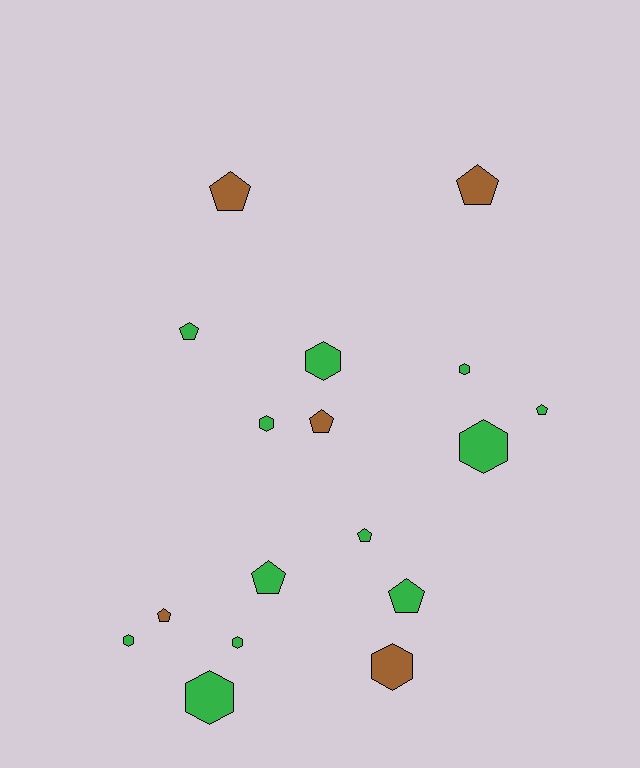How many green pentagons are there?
There are 5 green pentagons.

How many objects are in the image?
There are 17 objects.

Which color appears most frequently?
Green, with 12 objects.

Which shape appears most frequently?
Pentagon, with 9 objects.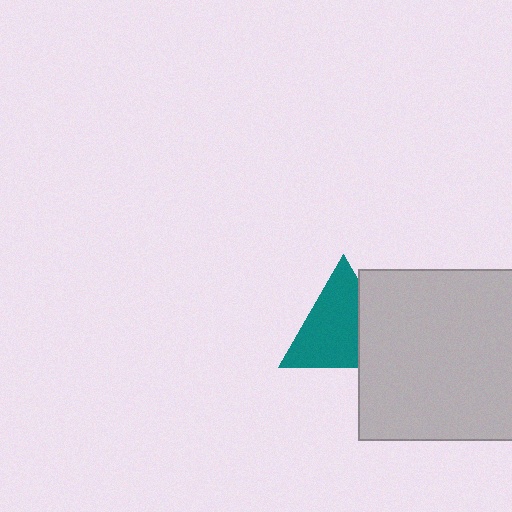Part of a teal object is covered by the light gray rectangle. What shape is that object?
It is a triangle.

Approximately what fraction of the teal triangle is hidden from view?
Roughly 31% of the teal triangle is hidden behind the light gray rectangle.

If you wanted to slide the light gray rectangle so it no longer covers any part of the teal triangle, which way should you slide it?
Slide it right — that is the most direct way to separate the two shapes.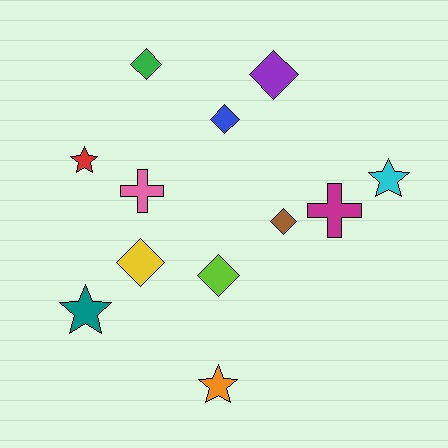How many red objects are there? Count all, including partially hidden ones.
There is 1 red object.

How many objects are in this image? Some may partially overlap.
There are 12 objects.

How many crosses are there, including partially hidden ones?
There are 2 crosses.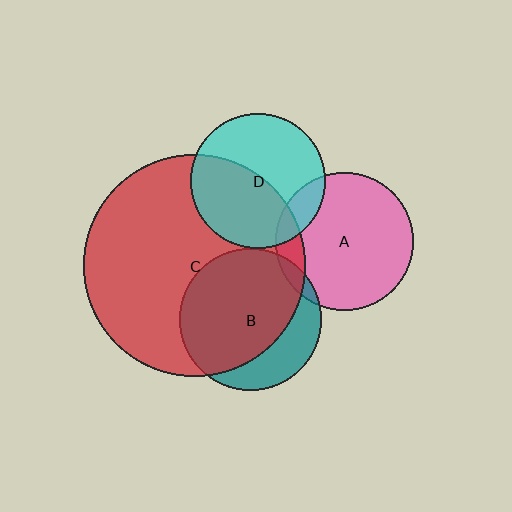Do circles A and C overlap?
Yes.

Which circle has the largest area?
Circle C (red).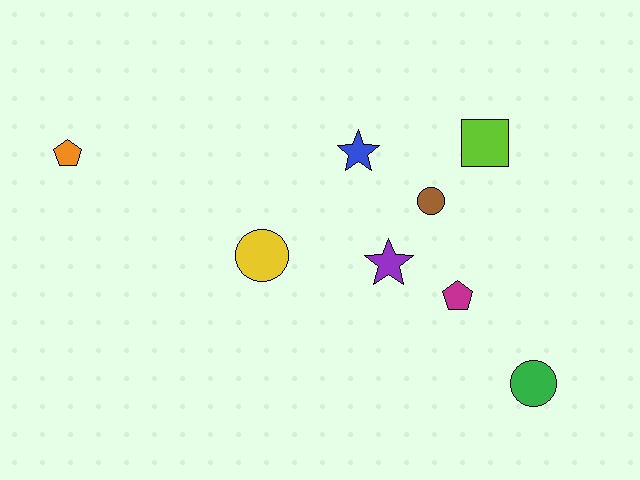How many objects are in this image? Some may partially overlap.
There are 8 objects.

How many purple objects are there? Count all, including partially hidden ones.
There is 1 purple object.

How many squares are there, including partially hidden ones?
There is 1 square.